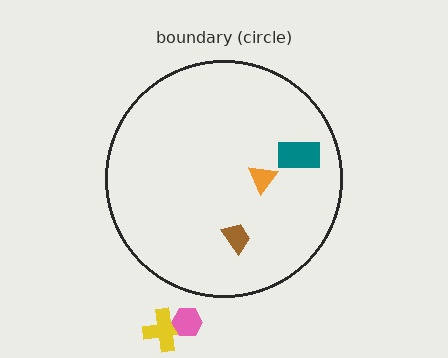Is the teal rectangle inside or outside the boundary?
Inside.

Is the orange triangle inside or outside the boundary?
Inside.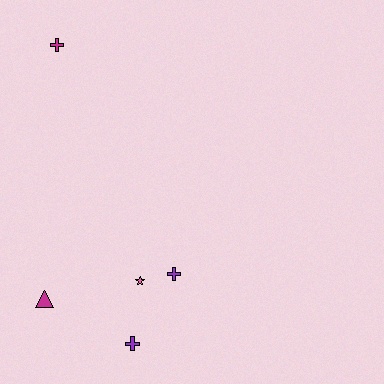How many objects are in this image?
There are 5 objects.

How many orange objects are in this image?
There are no orange objects.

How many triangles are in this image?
There is 1 triangle.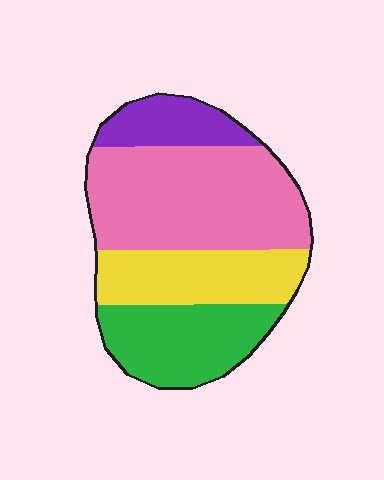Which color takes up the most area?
Pink, at roughly 40%.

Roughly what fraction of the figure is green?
Green takes up about one quarter (1/4) of the figure.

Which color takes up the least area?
Purple, at roughly 10%.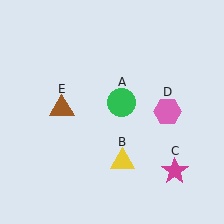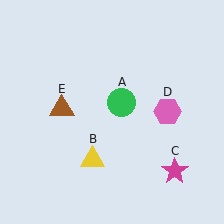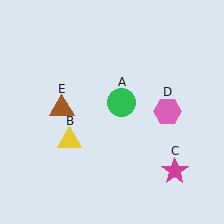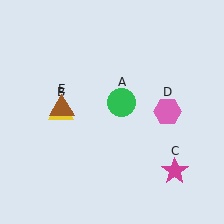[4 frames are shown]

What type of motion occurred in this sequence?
The yellow triangle (object B) rotated clockwise around the center of the scene.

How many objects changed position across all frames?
1 object changed position: yellow triangle (object B).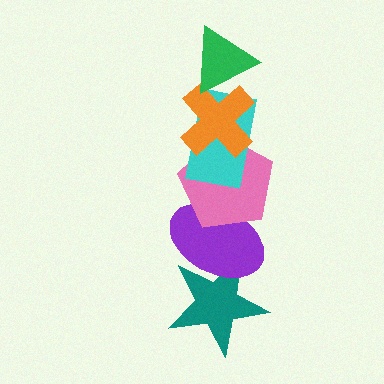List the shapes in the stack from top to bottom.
From top to bottom: the green triangle, the orange cross, the cyan rectangle, the pink pentagon, the purple ellipse, the teal star.